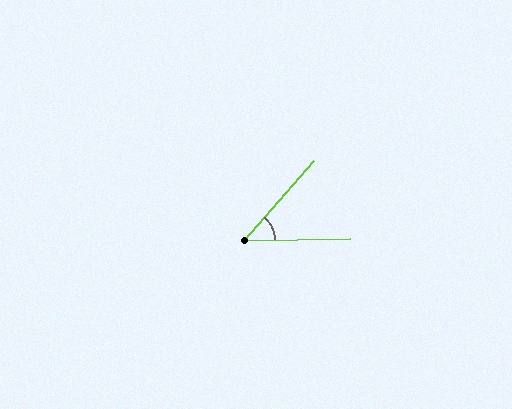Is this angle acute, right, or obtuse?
It is acute.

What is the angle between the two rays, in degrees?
Approximately 48 degrees.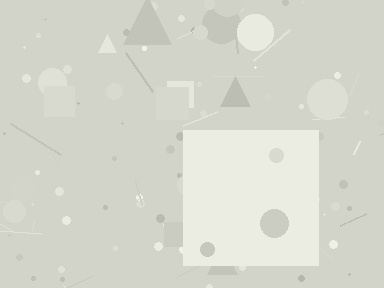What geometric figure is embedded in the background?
A square is embedded in the background.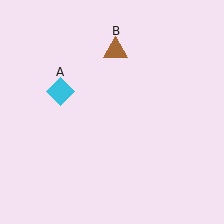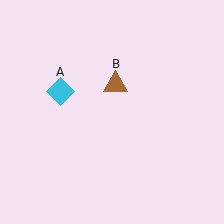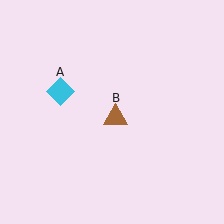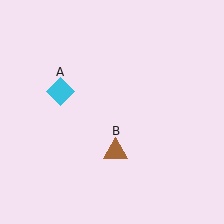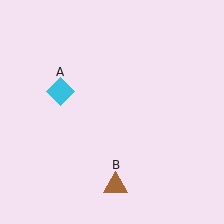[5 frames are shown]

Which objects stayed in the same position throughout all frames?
Cyan diamond (object A) remained stationary.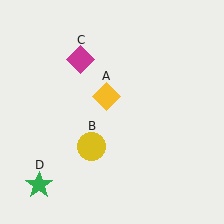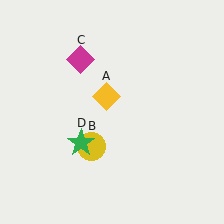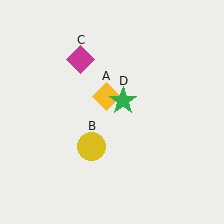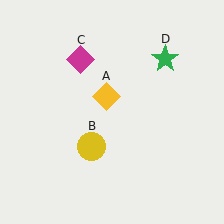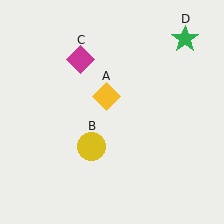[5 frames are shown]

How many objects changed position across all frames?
1 object changed position: green star (object D).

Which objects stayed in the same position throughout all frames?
Yellow diamond (object A) and yellow circle (object B) and magenta diamond (object C) remained stationary.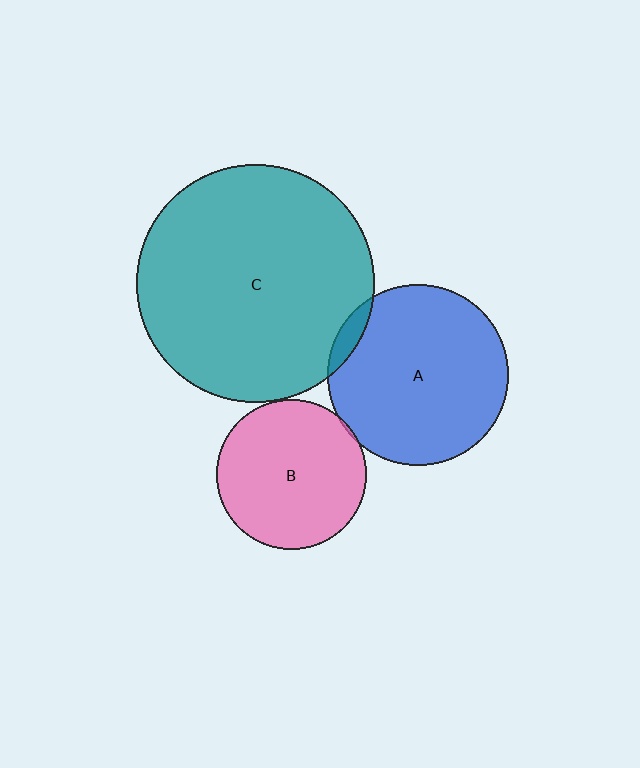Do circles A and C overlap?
Yes.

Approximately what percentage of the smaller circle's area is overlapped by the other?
Approximately 5%.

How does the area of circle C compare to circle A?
Approximately 1.7 times.